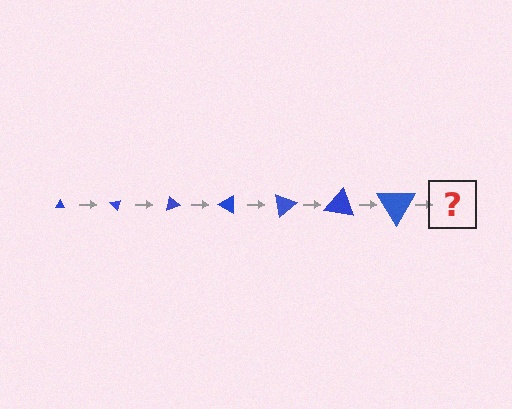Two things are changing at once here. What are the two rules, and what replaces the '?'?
The two rules are that the triangle grows larger each step and it rotates 50 degrees each step. The '?' should be a triangle, larger than the previous one and rotated 350 degrees from the start.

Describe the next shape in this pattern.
It should be a triangle, larger than the previous one and rotated 350 degrees from the start.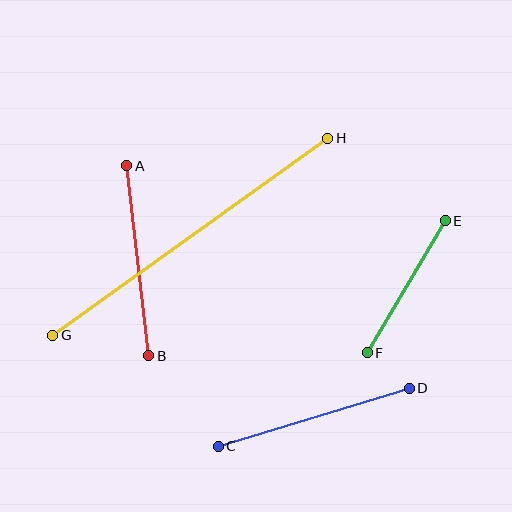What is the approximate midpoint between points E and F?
The midpoint is at approximately (406, 287) pixels.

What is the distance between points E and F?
The distance is approximately 153 pixels.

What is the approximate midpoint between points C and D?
The midpoint is at approximately (314, 417) pixels.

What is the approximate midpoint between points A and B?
The midpoint is at approximately (138, 261) pixels.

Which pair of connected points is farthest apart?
Points G and H are farthest apart.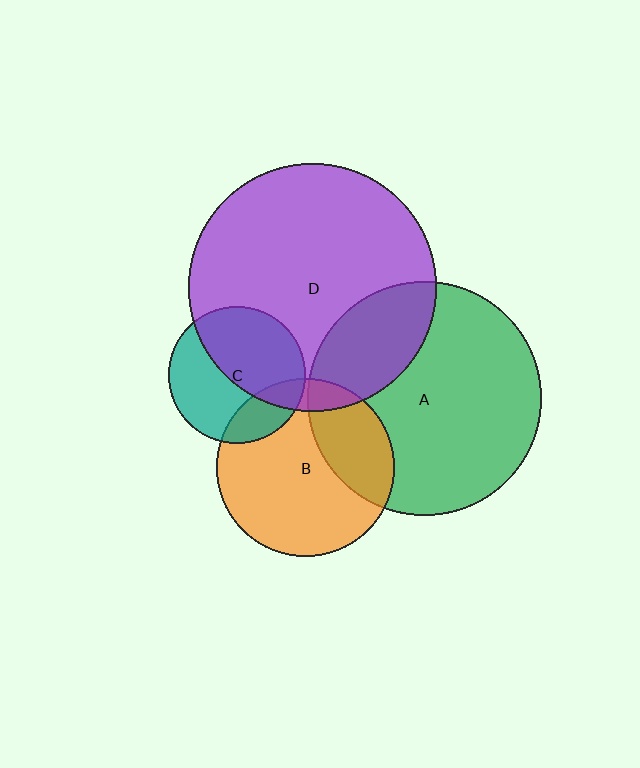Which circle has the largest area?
Circle D (purple).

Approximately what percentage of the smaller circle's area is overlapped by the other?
Approximately 25%.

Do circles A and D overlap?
Yes.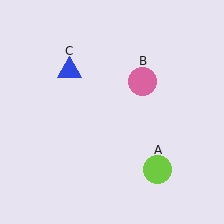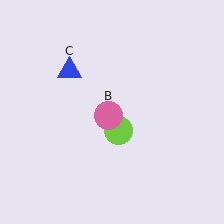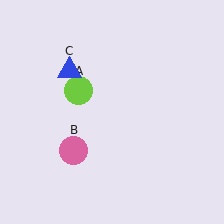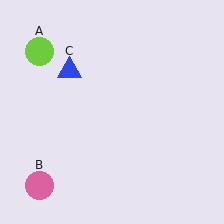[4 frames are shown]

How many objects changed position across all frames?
2 objects changed position: lime circle (object A), pink circle (object B).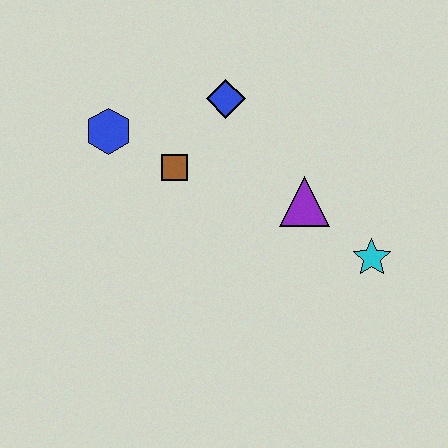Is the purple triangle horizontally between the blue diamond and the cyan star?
Yes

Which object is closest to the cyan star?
The purple triangle is closest to the cyan star.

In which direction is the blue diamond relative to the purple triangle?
The blue diamond is above the purple triangle.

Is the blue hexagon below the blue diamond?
Yes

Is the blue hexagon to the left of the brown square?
Yes